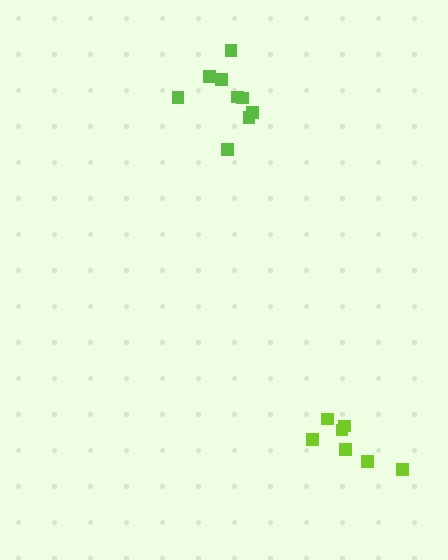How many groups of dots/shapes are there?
There are 2 groups.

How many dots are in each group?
Group 1: 7 dots, Group 2: 9 dots (16 total).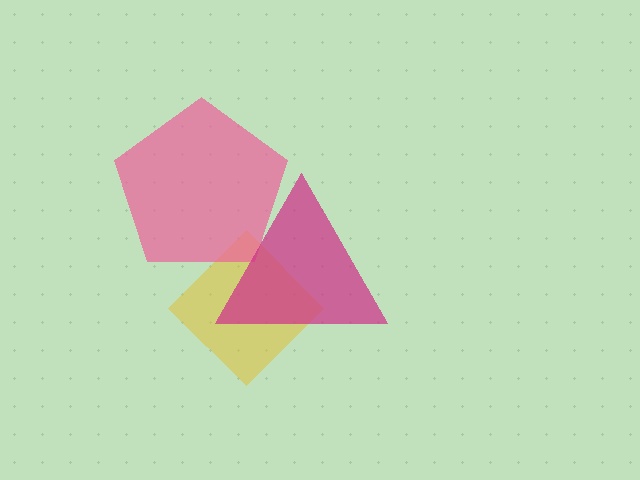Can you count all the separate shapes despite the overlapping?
Yes, there are 3 separate shapes.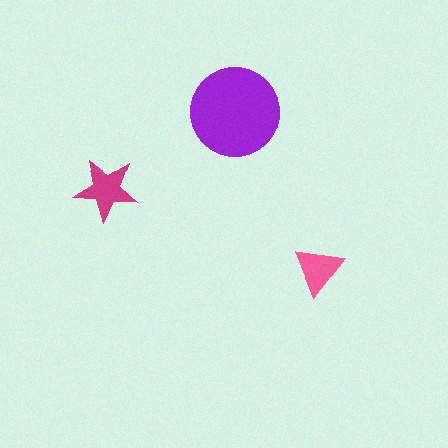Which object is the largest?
The purple circle.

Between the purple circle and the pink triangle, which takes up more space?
The purple circle.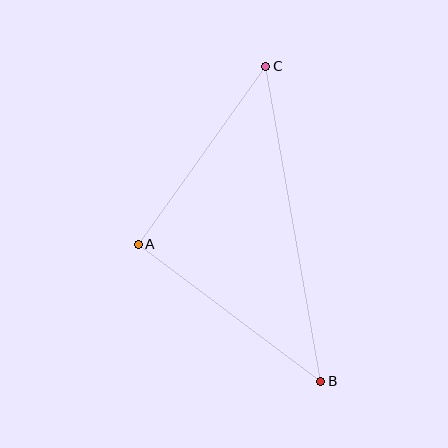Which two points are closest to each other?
Points A and C are closest to each other.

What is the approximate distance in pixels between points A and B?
The distance between A and B is approximately 228 pixels.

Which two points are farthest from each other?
Points B and C are farthest from each other.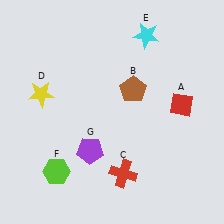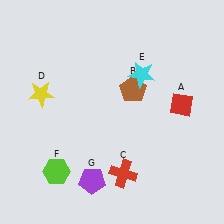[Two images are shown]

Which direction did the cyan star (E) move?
The cyan star (E) moved down.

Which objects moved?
The objects that moved are: the cyan star (E), the purple pentagon (G).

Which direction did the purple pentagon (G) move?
The purple pentagon (G) moved down.